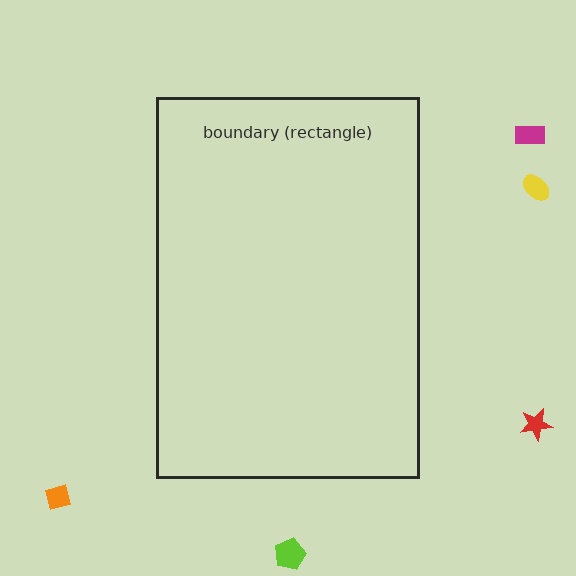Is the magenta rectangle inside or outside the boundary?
Outside.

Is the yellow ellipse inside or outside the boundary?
Outside.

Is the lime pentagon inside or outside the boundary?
Outside.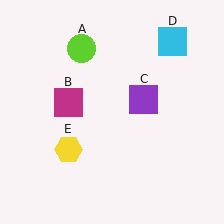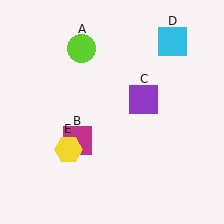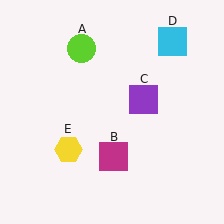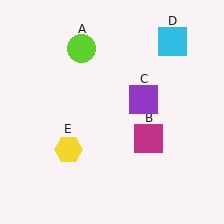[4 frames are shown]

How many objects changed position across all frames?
1 object changed position: magenta square (object B).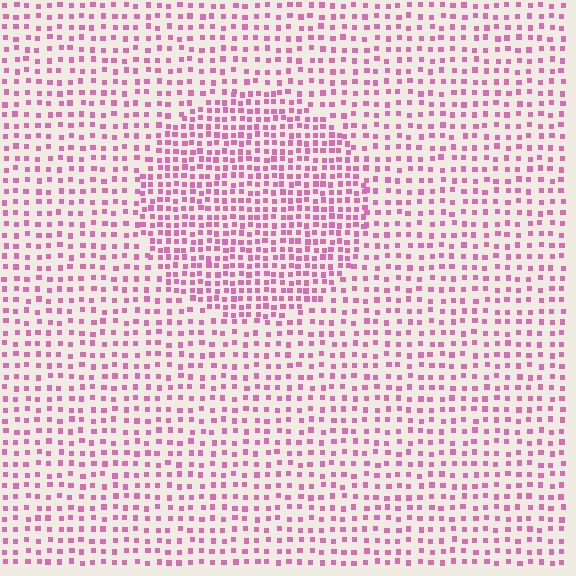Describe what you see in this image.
The image contains small pink elements arranged at two different densities. A circle-shaped region is visible where the elements are more densely packed than the surrounding area.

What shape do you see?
I see a circle.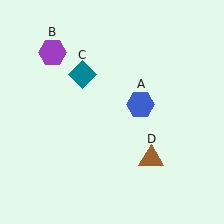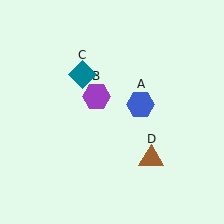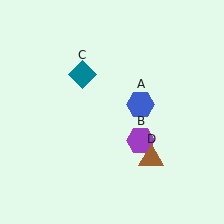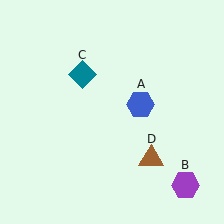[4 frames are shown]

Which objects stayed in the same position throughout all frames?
Blue hexagon (object A) and teal diamond (object C) and brown triangle (object D) remained stationary.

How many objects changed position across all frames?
1 object changed position: purple hexagon (object B).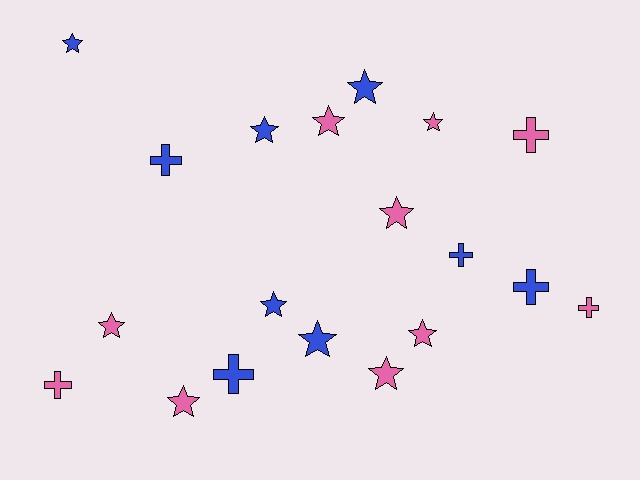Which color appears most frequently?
Pink, with 10 objects.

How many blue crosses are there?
There are 4 blue crosses.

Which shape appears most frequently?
Star, with 12 objects.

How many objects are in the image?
There are 19 objects.